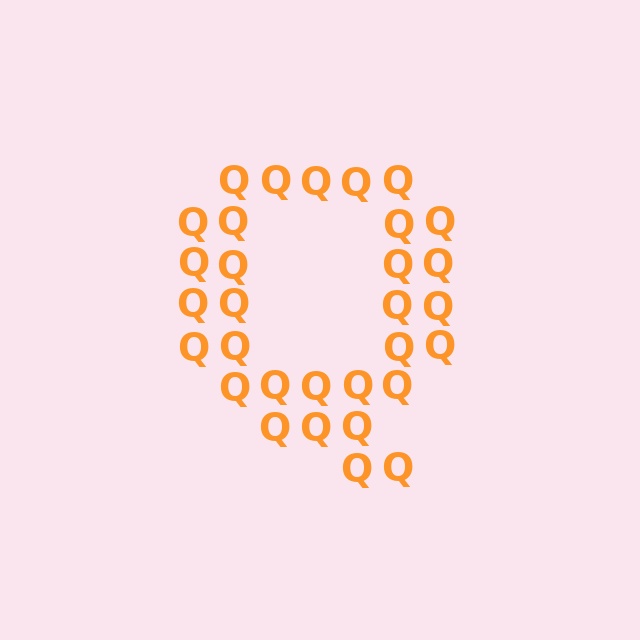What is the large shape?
The large shape is the letter Q.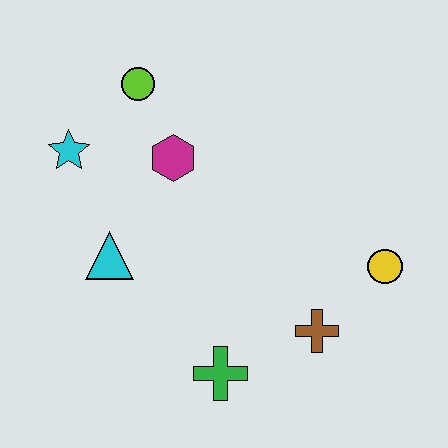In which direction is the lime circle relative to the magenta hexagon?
The lime circle is above the magenta hexagon.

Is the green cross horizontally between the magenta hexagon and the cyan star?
No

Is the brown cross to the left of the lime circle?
No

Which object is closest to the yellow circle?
The brown cross is closest to the yellow circle.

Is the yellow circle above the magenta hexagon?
No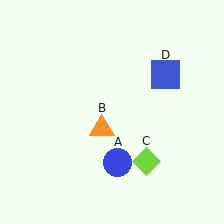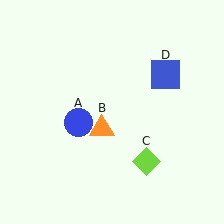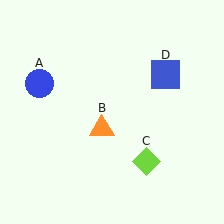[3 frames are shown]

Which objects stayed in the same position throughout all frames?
Orange triangle (object B) and lime diamond (object C) and blue square (object D) remained stationary.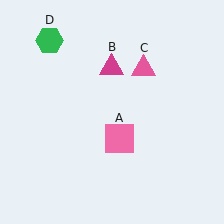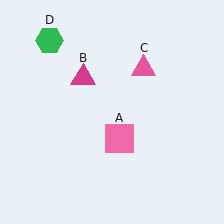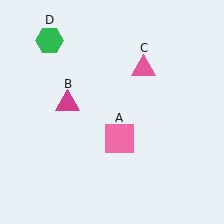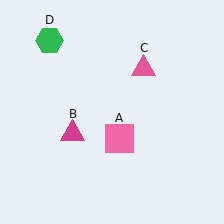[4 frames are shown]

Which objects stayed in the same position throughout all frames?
Pink square (object A) and pink triangle (object C) and green hexagon (object D) remained stationary.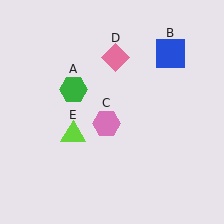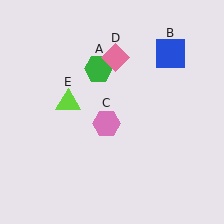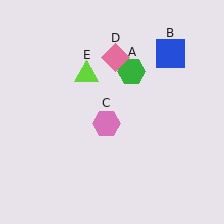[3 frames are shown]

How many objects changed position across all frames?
2 objects changed position: green hexagon (object A), lime triangle (object E).